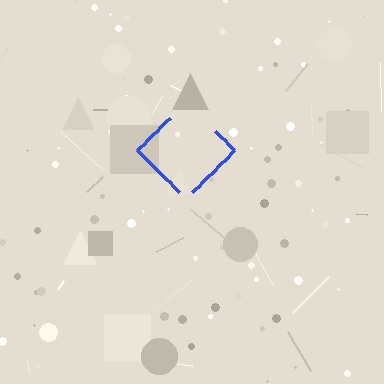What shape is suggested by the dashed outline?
The dashed outline suggests a diamond.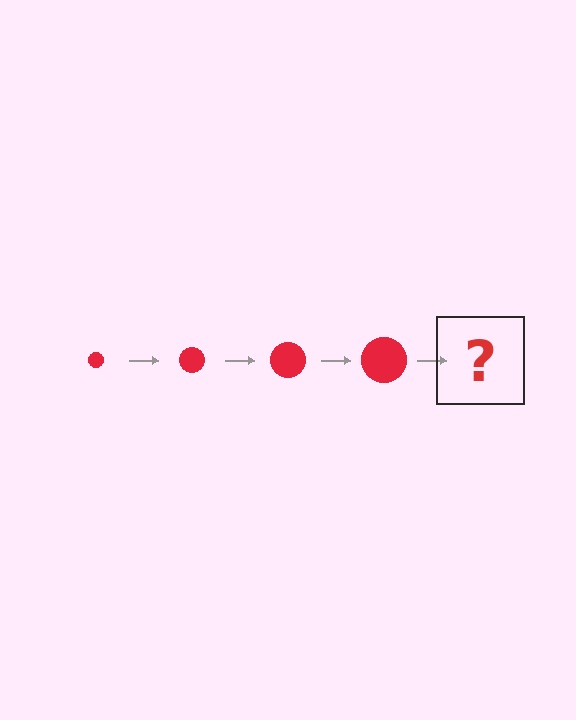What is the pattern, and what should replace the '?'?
The pattern is that the circle gets progressively larger each step. The '?' should be a red circle, larger than the previous one.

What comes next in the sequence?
The next element should be a red circle, larger than the previous one.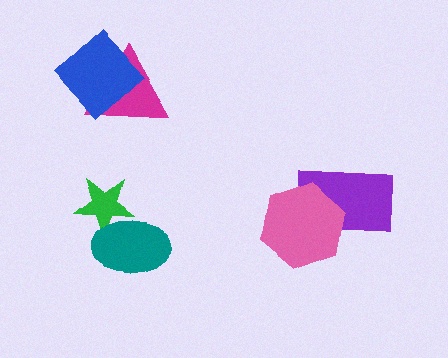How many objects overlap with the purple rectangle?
1 object overlaps with the purple rectangle.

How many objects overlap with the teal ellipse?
1 object overlaps with the teal ellipse.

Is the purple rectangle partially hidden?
Yes, it is partially covered by another shape.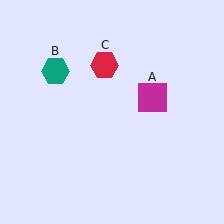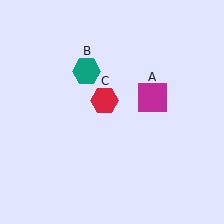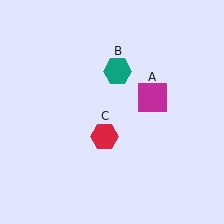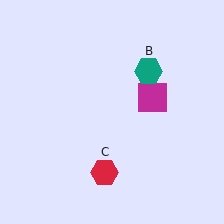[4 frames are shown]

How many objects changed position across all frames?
2 objects changed position: teal hexagon (object B), red hexagon (object C).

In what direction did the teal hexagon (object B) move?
The teal hexagon (object B) moved right.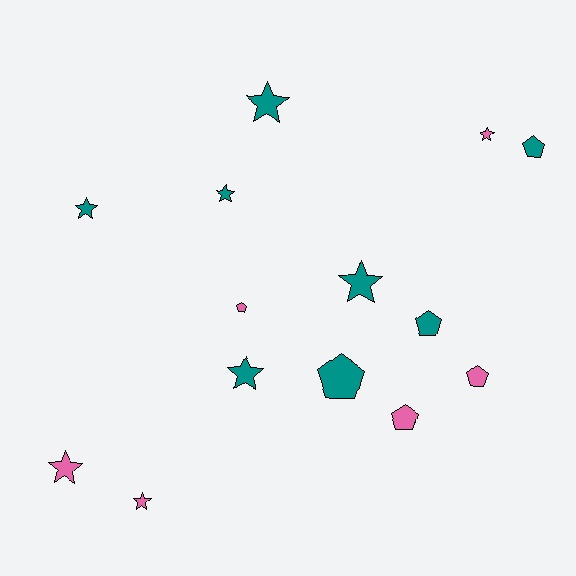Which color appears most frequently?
Teal, with 8 objects.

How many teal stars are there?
There are 5 teal stars.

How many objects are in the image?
There are 14 objects.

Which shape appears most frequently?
Star, with 8 objects.